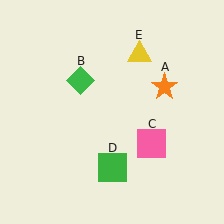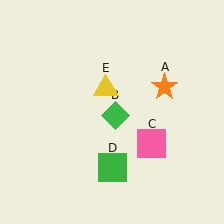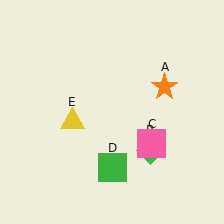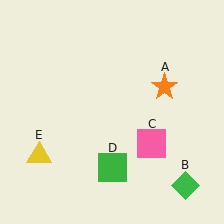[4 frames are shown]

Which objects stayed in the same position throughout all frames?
Orange star (object A) and pink square (object C) and green square (object D) remained stationary.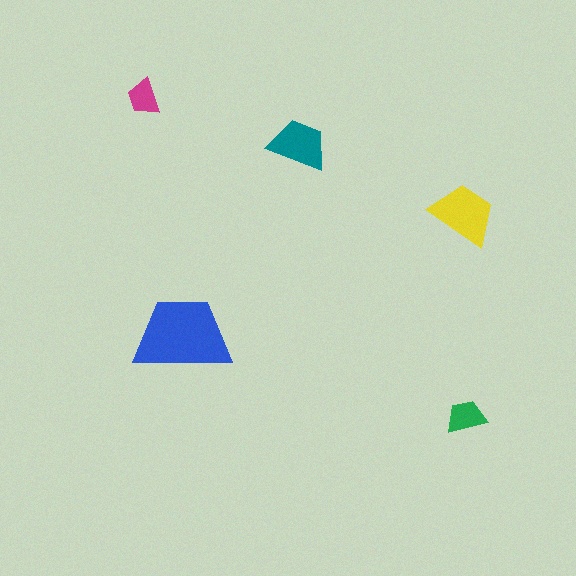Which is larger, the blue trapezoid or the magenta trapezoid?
The blue one.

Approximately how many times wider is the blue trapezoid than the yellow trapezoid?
About 1.5 times wider.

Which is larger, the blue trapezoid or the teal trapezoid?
The blue one.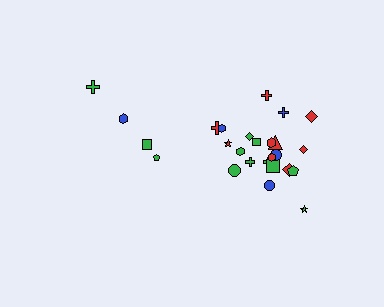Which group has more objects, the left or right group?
The right group.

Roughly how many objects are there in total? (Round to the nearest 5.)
Roughly 25 objects in total.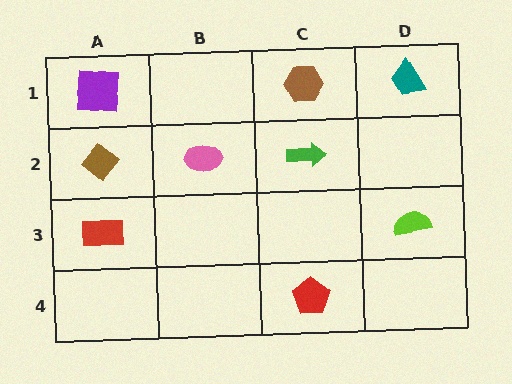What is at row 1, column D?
A teal trapezoid.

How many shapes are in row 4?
1 shape.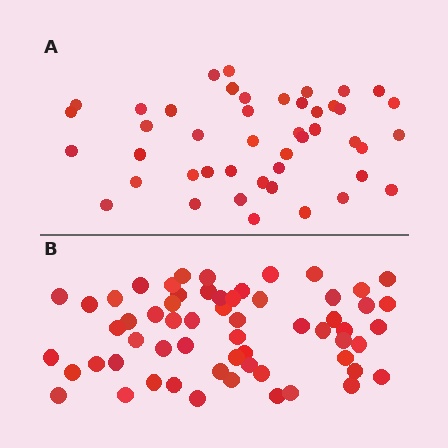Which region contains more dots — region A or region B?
Region B (the bottom region) has more dots.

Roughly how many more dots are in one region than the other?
Region B has approximately 15 more dots than region A.